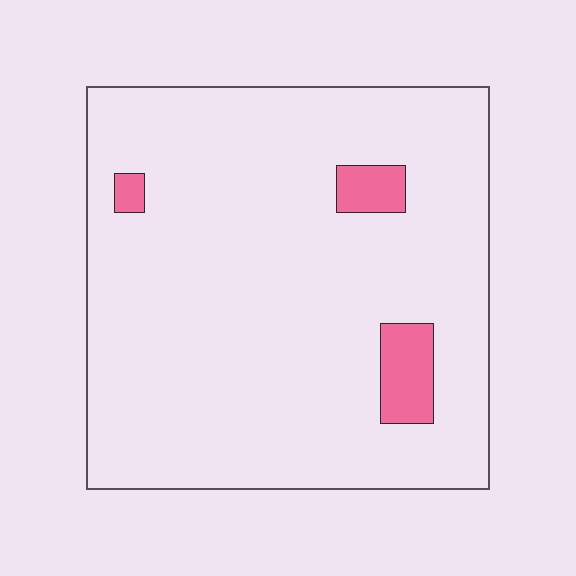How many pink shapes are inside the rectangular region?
3.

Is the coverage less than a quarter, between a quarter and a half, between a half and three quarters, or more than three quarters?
Less than a quarter.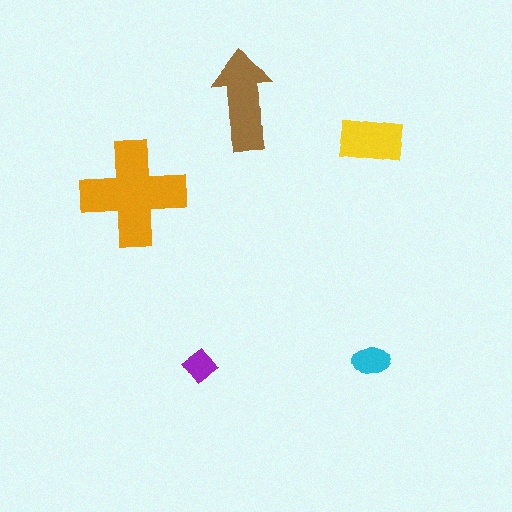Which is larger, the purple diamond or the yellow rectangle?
The yellow rectangle.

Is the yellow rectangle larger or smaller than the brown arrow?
Smaller.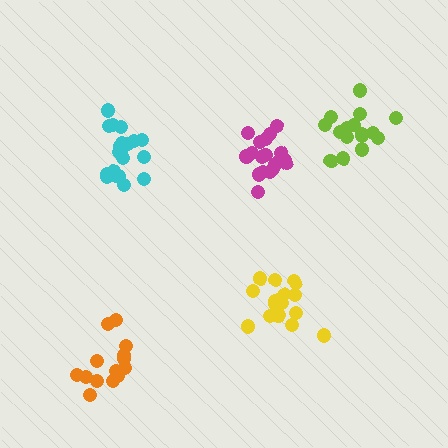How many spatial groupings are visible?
There are 5 spatial groupings.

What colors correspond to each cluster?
The clusters are colored: yellow, orange, lime, magenta, cyan.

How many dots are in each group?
Group 1: 17 dots, Group 2: 14 dots, Group 3: 17 dots, Group 4: 20 dots, Group 5: 20 dots (88 total).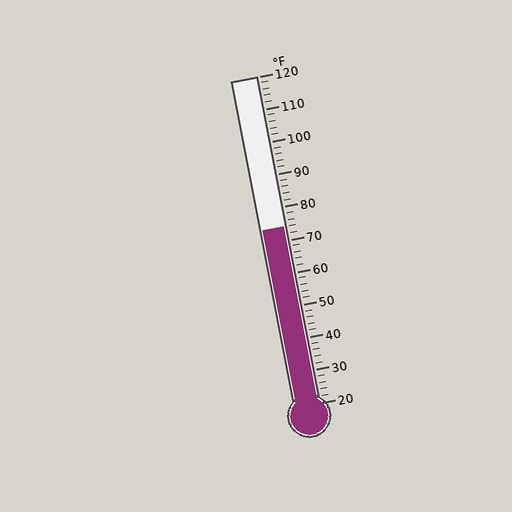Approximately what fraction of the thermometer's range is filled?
The thermometer is filled to approximately 55% of its range.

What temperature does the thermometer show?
The thermometer shows approximately 74°F.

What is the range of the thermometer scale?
The thermometer scale ranges from 20°F to 120°F.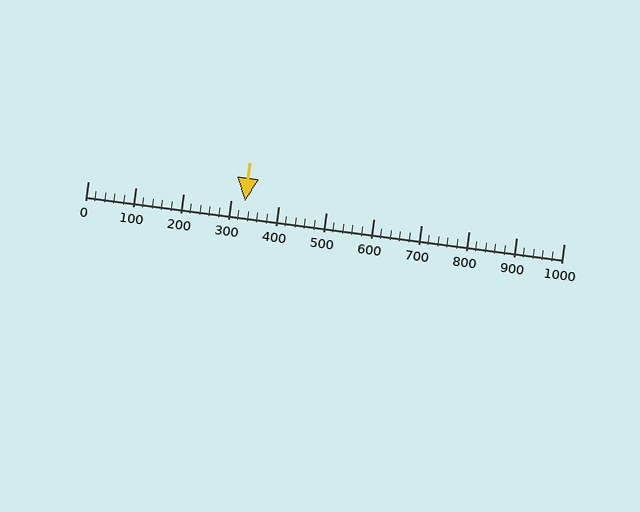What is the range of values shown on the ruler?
The ruler shows values from 0 to 1000.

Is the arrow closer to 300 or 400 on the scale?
The arrow is closer to 300.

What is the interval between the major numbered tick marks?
The major tick marks are spaced 100 units apart.